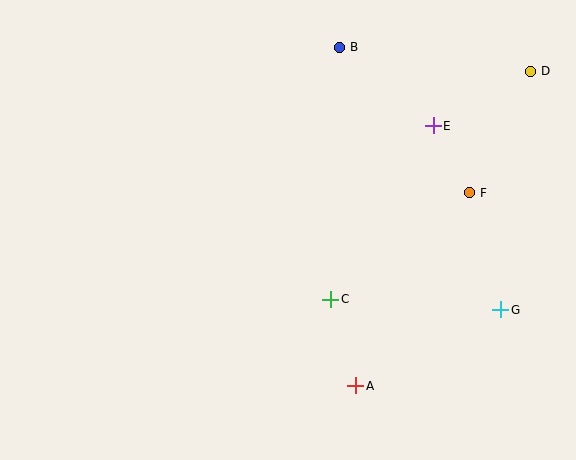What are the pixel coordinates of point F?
Point F is at (470, 193).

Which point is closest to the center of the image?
Point C at (331, 299) is closest to the center.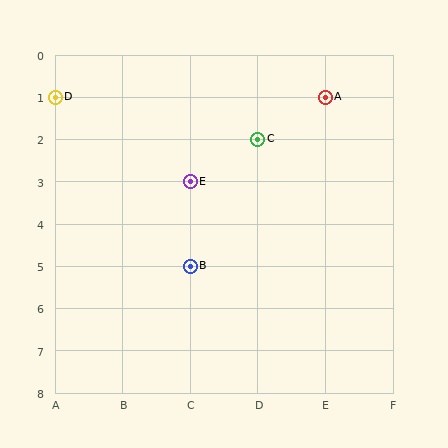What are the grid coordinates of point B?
Point B is at grid coordinates (C, 5).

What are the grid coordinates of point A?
Point A is at grid coordinates (E, 1).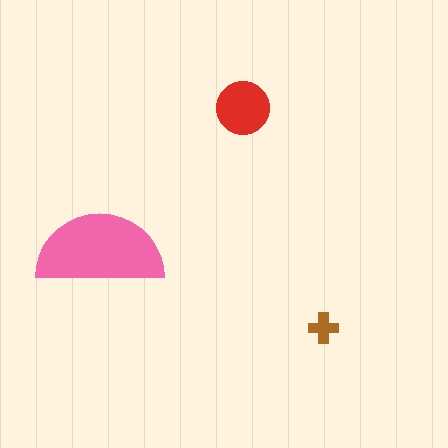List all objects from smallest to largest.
The brown cross, the red circle, the pink semicircle.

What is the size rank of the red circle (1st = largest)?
2nd.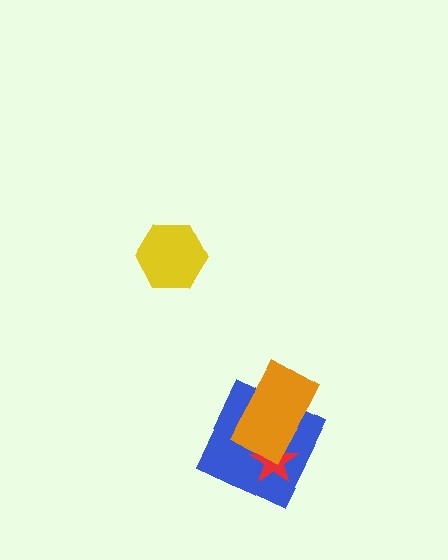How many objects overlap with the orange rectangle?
2 objects overlap with the orange rectangle.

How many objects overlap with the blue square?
2 objects overlap with the blue square.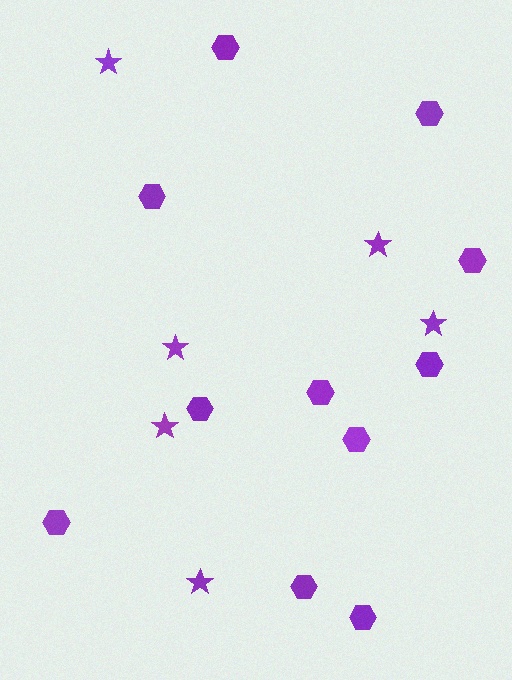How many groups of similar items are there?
There are 2 groups: one group of stars (6) and one group of hexagons (11).